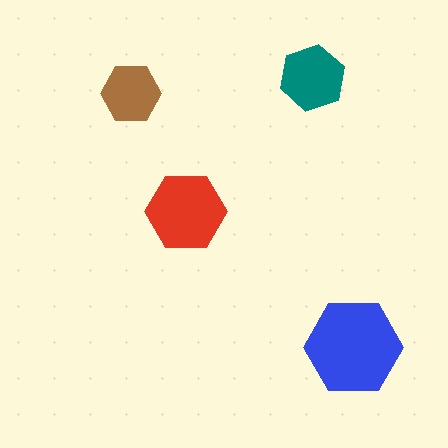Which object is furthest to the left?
The brown hexagon is leftmost.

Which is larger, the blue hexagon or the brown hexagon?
The blue one.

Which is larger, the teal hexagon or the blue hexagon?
The blue one.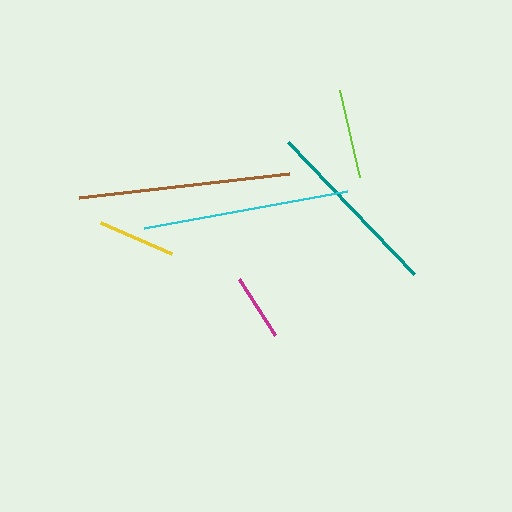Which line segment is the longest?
The brown line is the longest at approximately 211 pixels.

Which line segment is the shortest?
The magenta line is the shortest at approximately 66 pixels.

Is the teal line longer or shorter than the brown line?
The brown line is longer than the teal line.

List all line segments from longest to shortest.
From longest to shortest: brown, cyan, teal, lime, yellow, magenta.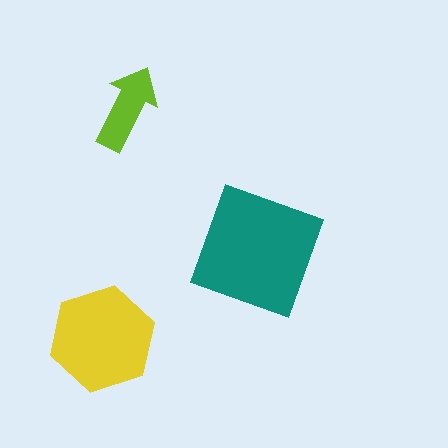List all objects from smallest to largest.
The lime arrow, the yellow hexagon, the teal square.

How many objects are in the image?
There are 3 objects in the image.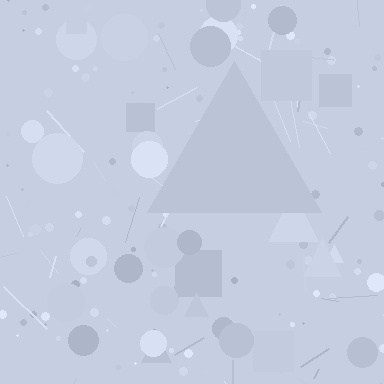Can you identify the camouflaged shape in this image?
The camouflaged shape is a triangle.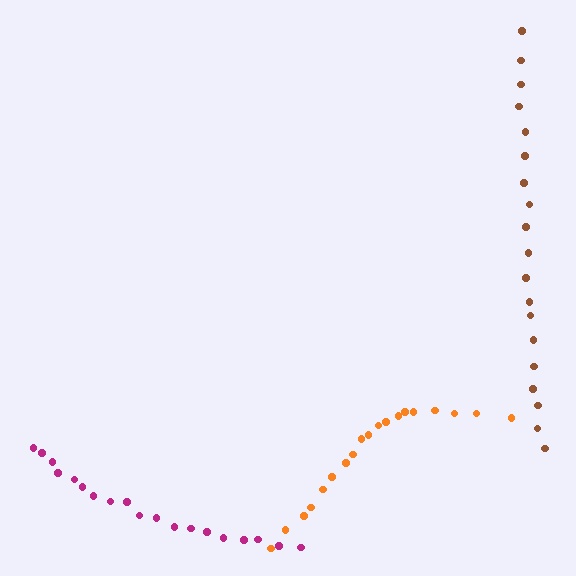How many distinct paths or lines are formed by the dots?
There are 3 distinct paths.